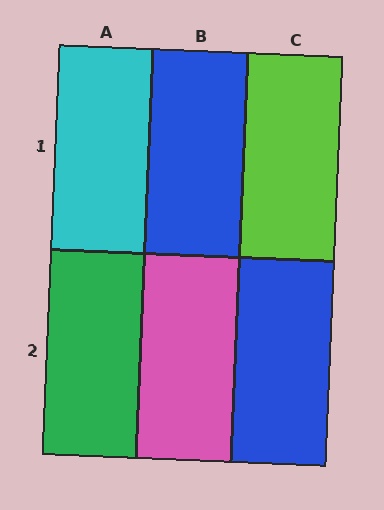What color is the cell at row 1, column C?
Lime.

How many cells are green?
1 cell is green.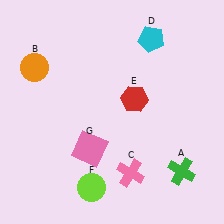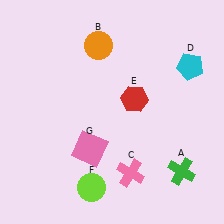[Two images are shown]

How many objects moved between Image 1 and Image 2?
2 objects moved between the two images.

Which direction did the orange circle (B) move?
The orange circle (B) moved right.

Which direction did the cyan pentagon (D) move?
The cyan pentagon (D) moved right.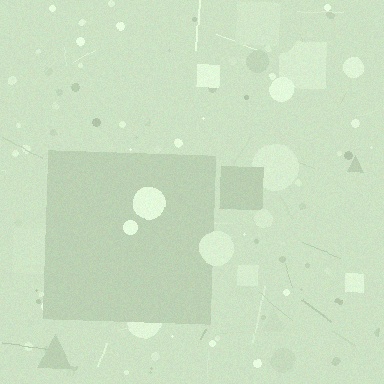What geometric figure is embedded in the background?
A square is embedded in the background.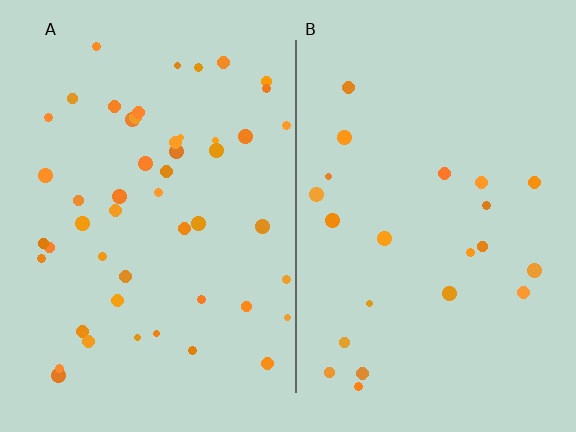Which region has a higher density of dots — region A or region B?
A (the left).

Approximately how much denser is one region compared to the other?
Approximately 2.3× — region A over region B.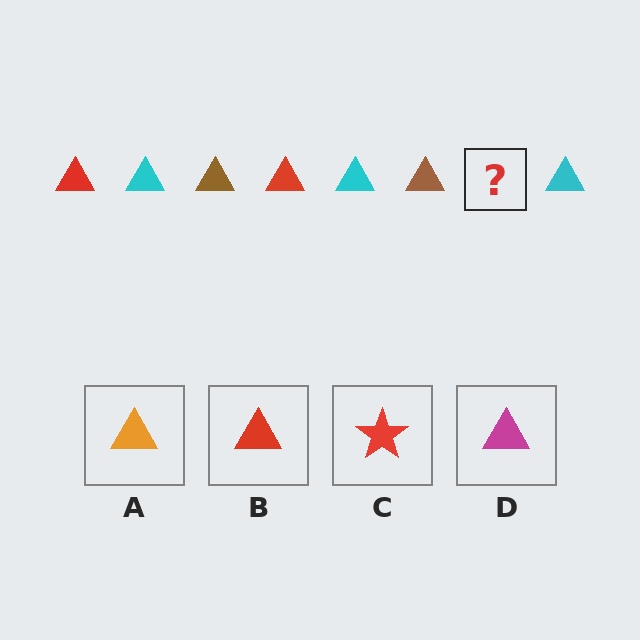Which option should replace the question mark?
Option B.